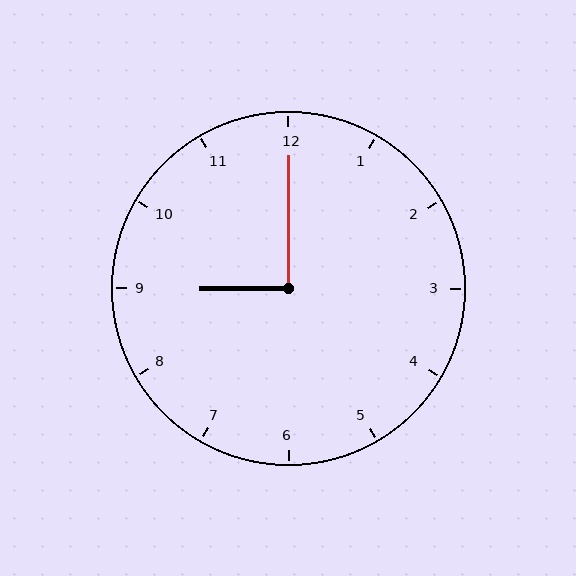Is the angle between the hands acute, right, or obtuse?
It is right.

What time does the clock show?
9:00.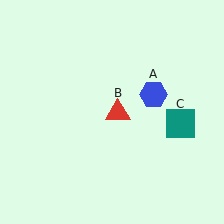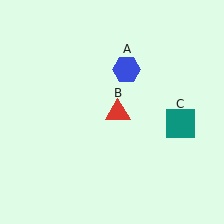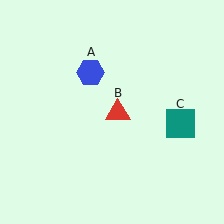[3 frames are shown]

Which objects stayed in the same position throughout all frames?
Red triangle (object B) and teal square (object C) remained stationary.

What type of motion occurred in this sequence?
The blue hexagon (object A) rotated counterclockwise around the center of the scene.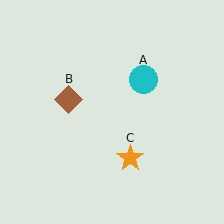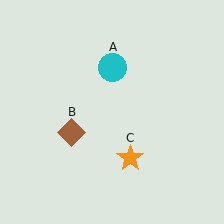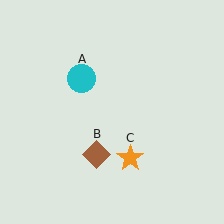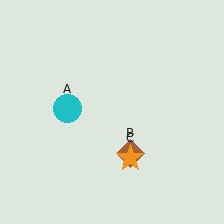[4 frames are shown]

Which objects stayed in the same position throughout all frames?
Orange star (object C) remained stationary.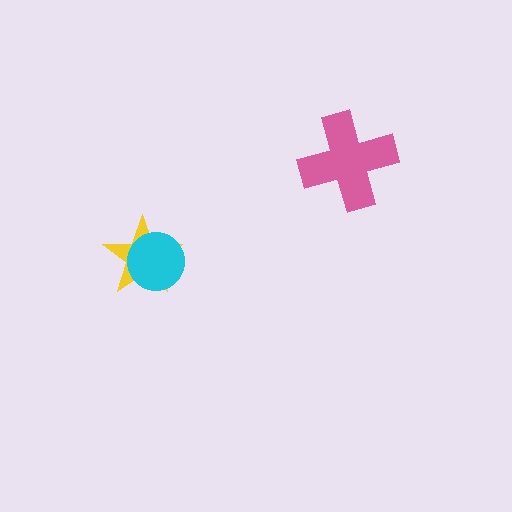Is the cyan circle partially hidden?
No, no other shape covers it.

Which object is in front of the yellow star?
The cyan circle is in front of the yellow star.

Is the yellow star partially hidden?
Yes, it is partially covered by another shape.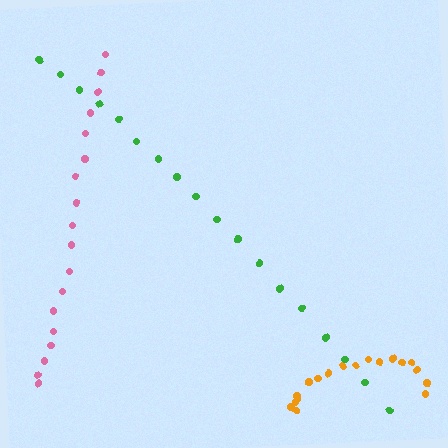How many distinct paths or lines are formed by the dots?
There are 3 distinct paths.